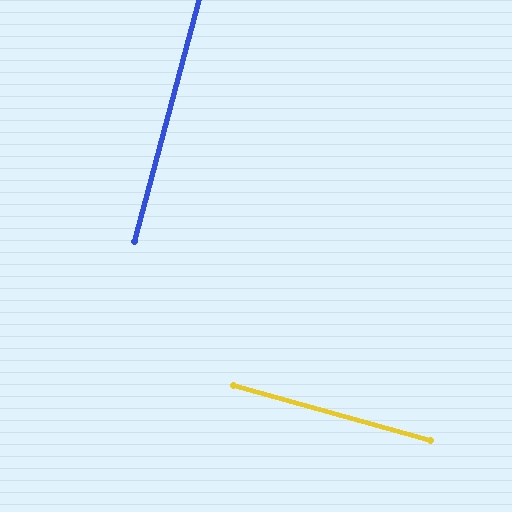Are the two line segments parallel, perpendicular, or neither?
Perpendicular — they meet at approximately 89°.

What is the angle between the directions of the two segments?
Approximately 89 degrees.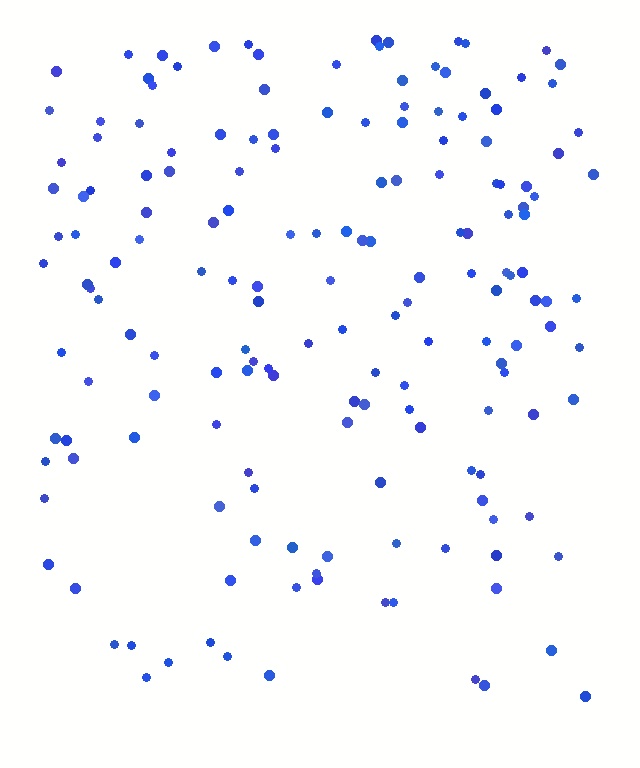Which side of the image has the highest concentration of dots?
The top.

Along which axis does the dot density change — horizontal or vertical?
Vertical.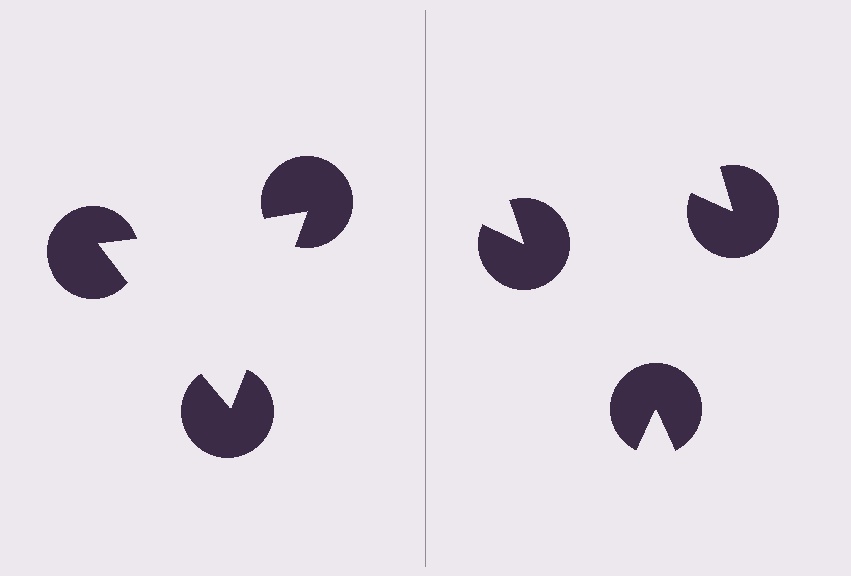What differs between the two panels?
The pac-man discs are positioned identically on both sides; only the wedge orientations differ. On the left they align to a triangle; on the right they are misaligned.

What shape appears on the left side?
An illusory triangle.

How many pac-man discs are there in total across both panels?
6 — 3 on each side.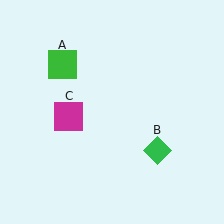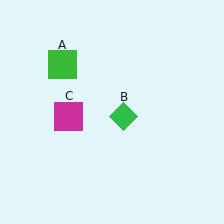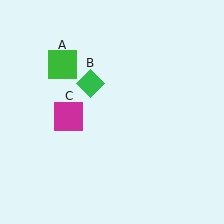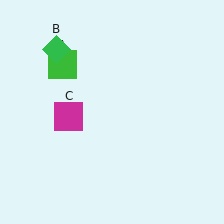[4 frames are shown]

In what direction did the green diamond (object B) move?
The green diamond (object B) moved up and to the left.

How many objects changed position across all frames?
1 object changed position: green diamond (object B).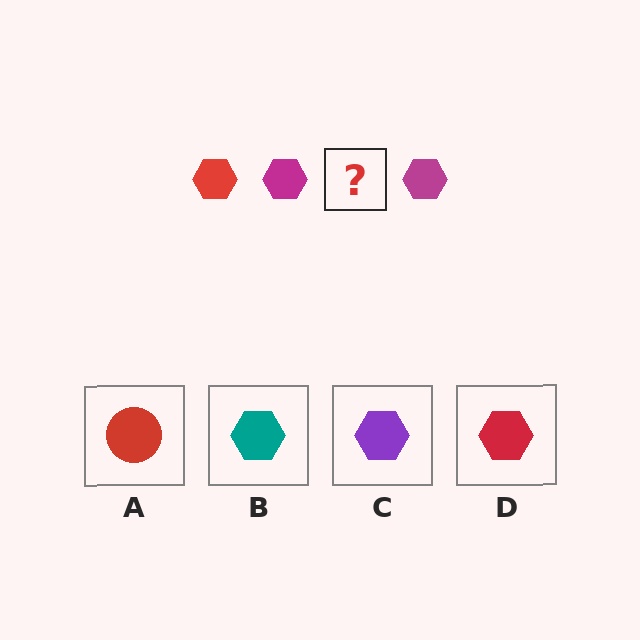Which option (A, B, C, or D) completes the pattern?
D.